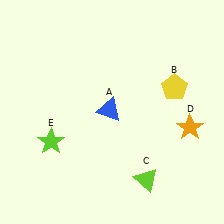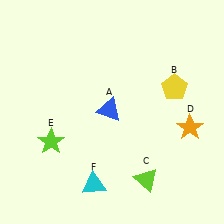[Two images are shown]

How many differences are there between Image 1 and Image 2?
There is 1 difference between the two images.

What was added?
A cyan triangle (F) was added in Image 2.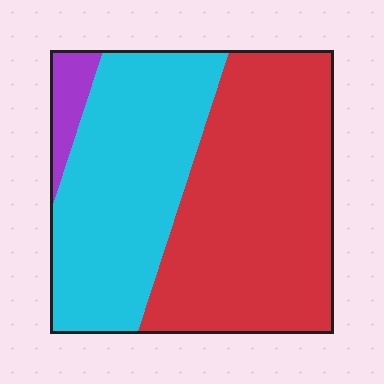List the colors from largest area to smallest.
From largest to smallest: red, cyan, purple.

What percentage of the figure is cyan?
Cyan covers 42% of the figure.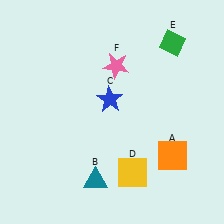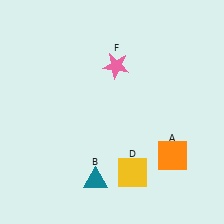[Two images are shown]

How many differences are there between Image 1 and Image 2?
There are 2 differences between the two images.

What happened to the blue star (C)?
The blue star (C) was removed in Image 2. It was in the top-left area of Image 1.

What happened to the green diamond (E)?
The green diamond (E) was removed in Image 2. It was in the top-right area of Image 1.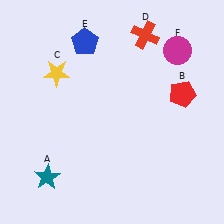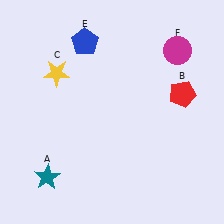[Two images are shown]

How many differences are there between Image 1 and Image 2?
There is 1 difference between the two images.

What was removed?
The red cross (D) was removed in Image 2.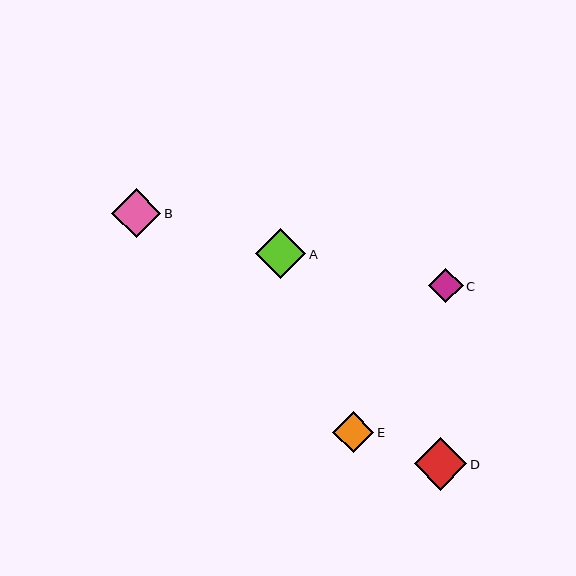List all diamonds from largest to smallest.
From largest to smallest: D, A, B, E, C.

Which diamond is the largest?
Diamond D is the largest with a size of approximately 52 pixels.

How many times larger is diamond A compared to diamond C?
Diamond A is approximately 1.5 times the size of diamond C.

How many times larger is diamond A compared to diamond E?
Diamond A is approximately 1.2 times the size of diamond E.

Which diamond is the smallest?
Diamond C is the smallest with a size of approximately 35 pixels.